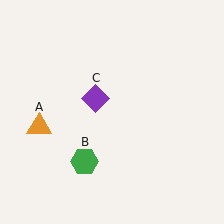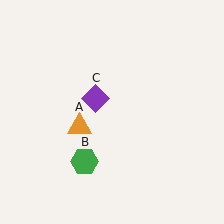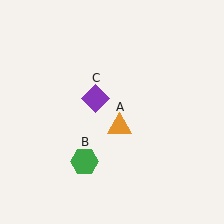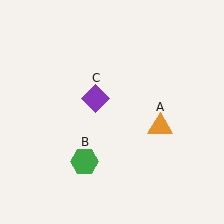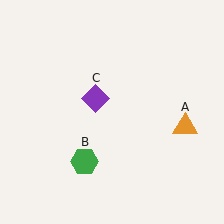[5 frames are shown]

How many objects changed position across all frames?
1 object changed position: orange triangle (object A).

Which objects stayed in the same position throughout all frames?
Green hexagon (object B) and purple diamond (object C) remained stationary.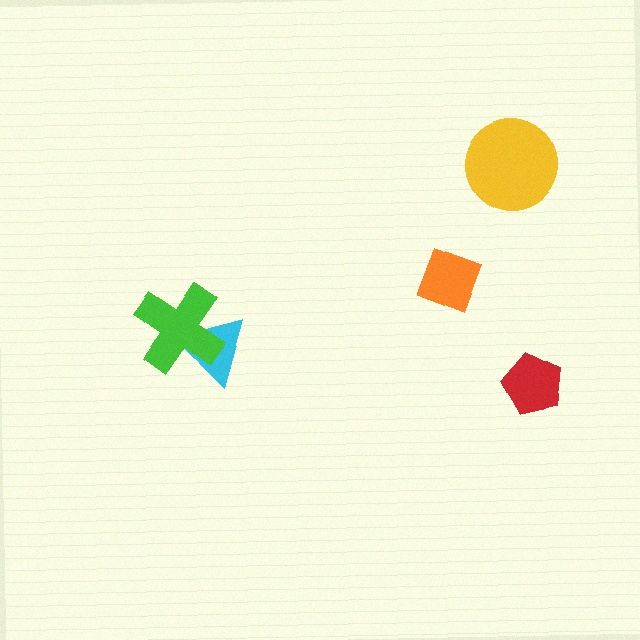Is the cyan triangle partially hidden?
Yes, it is partially covered by another shape.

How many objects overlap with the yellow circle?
0 objects overlap with the yellow circle.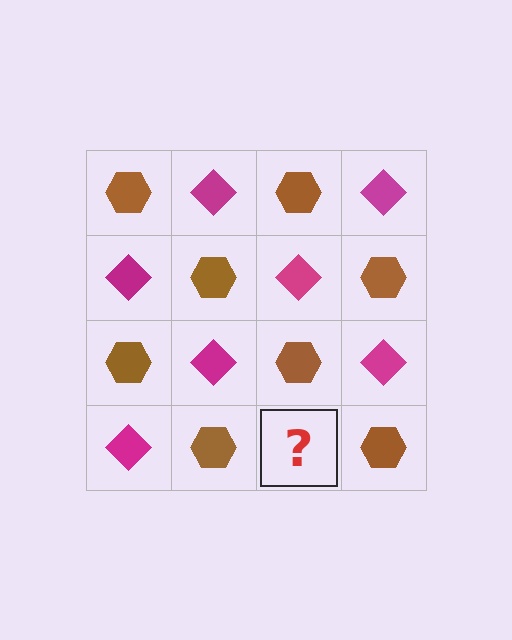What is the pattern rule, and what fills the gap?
The rule is that it alternates brown hexagon and magenta diamond in a checkerboard pattern. The gap should be filled with a magenta diamond.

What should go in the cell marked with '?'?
The missing cell should contain a magenta diamond.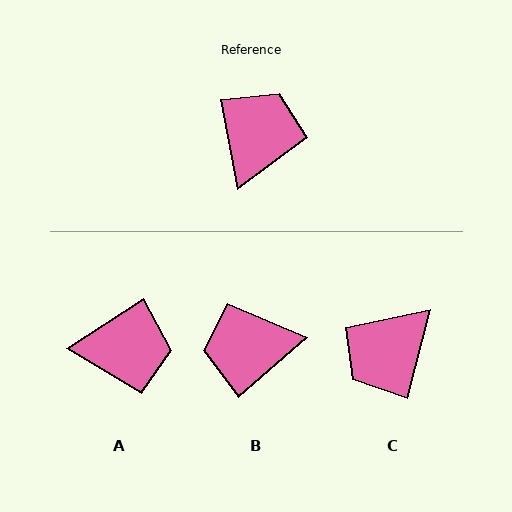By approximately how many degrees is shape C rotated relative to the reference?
Approximately 155 degrees counter-clockwise.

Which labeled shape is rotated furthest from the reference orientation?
C, about 155 degrees away.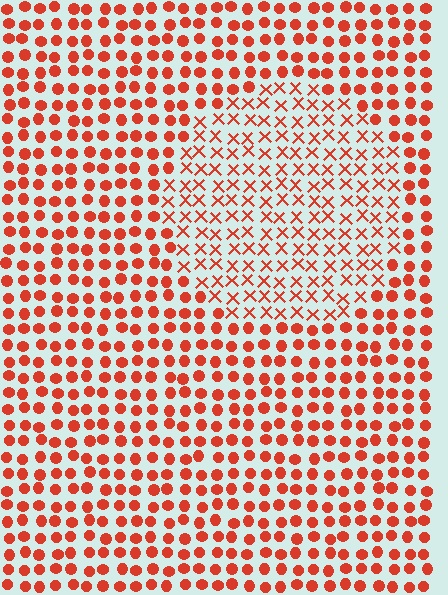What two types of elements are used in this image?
The image uses X marks inside the circle region and circles outside it.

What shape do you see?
I see a circle.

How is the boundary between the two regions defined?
The boundary is defined by a change in element shape: X marks inside vs. circles outside. All elements share the same color and spacing.